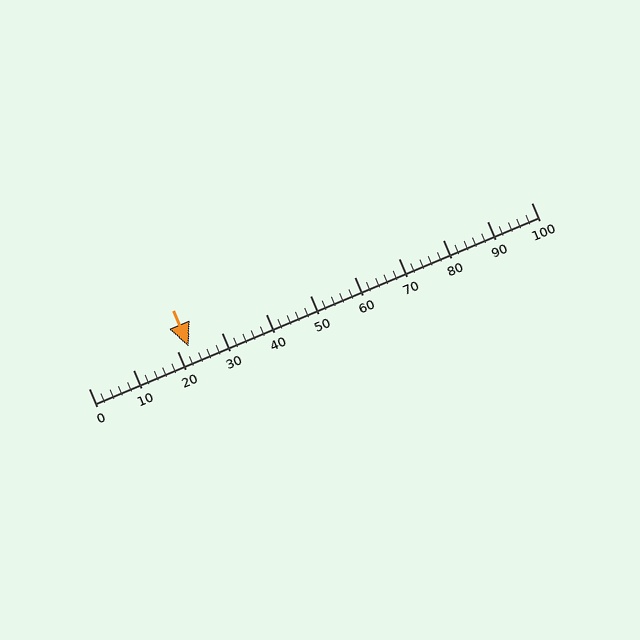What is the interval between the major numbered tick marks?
The major tick marks are spaced 10 units apart.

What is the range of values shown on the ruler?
The ruler shows values from 0 to 100.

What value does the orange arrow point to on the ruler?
The orange arrow points to approximately 23.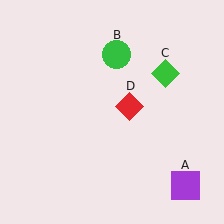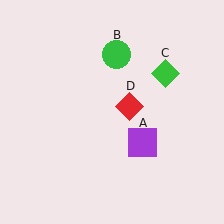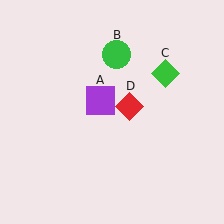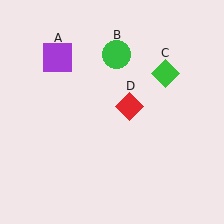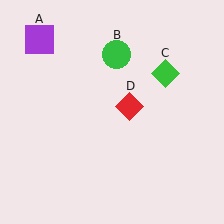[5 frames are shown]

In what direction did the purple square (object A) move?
The purple square (object A) moved up and to the left.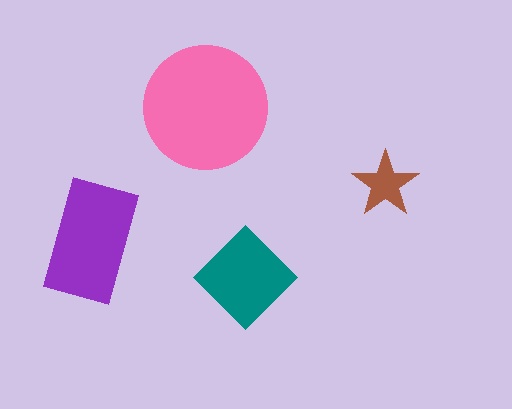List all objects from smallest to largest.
The brown star, the teal diamond, the purple rectangle, the pink circle.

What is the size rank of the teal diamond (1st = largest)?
3rd.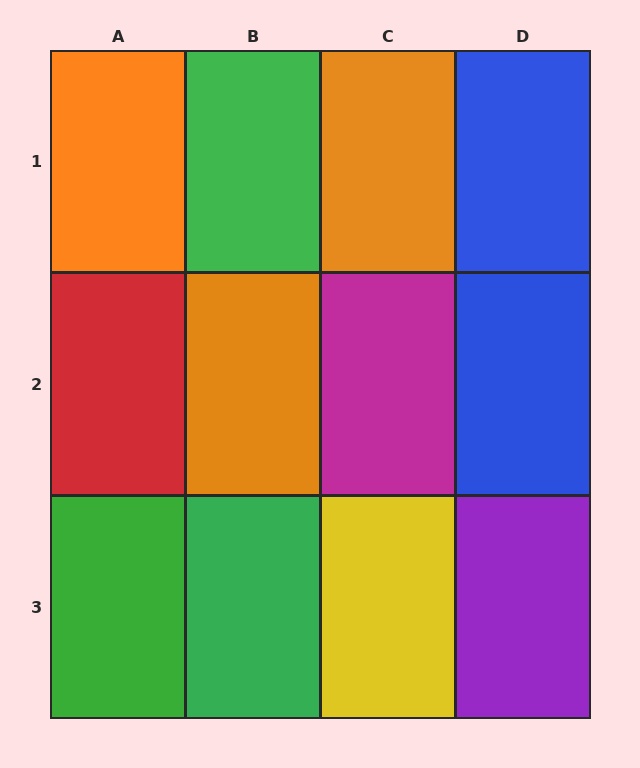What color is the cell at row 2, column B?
Orange.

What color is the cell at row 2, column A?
Red.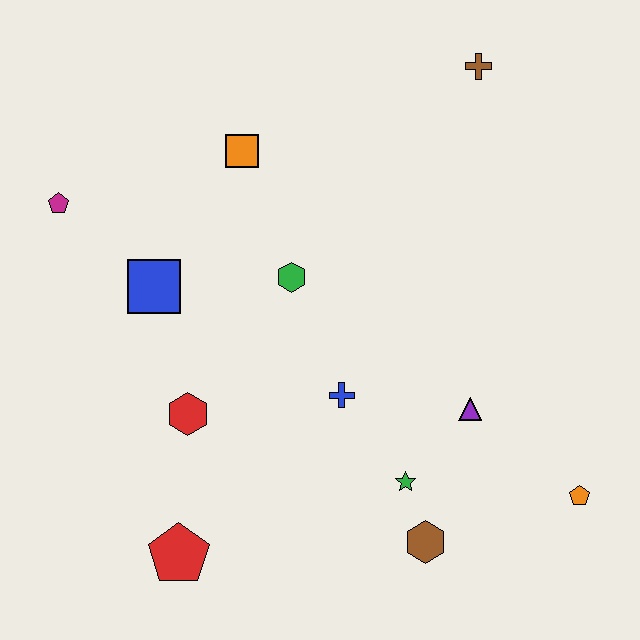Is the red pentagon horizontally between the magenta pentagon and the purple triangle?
Yes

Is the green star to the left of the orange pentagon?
Yes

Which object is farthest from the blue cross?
The brown cross is farthest from the blue cross.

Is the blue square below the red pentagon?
No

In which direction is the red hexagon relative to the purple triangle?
The red hexagon is to the left of the purple triangle.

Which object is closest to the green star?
The brown hexagon is closest to the green star.